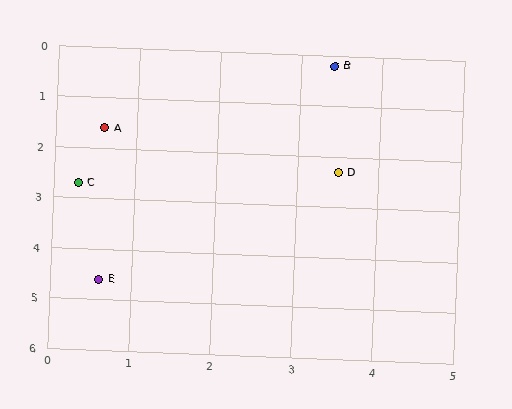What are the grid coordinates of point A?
Point A is at approximately (0.6, 1.6).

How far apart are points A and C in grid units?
Points A and C are about 1.1 grid units apart.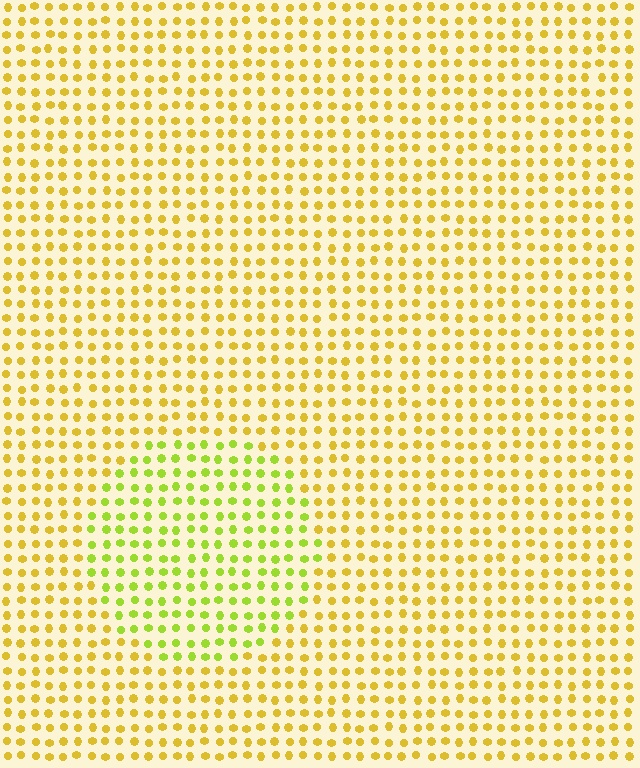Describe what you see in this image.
The image is filled with small yellow elements in a uniform arrangement. A circle-shaped region is visible where the elements are tinted to a slightly different hue, forming a subtle color boundary.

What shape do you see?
I see a circle.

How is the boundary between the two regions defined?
The boundary is defined purely by a slight shift in hue (about 33 degrees). Spacing, size, and orientation are identical on both sides.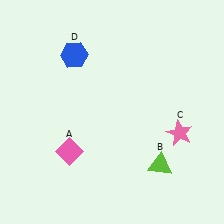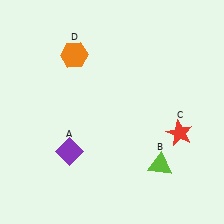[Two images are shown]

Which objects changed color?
A changed from pink to purple. C changed from pink to red. D changed from blue to orange.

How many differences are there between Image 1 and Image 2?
There are 3 differences between the two images.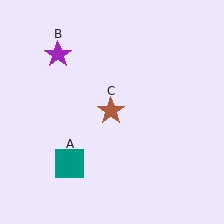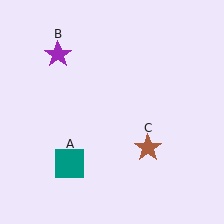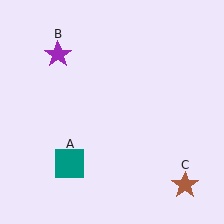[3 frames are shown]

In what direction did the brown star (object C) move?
The brown star (object C) moved down and to the right.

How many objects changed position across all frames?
1 object changed position: brown star (object C).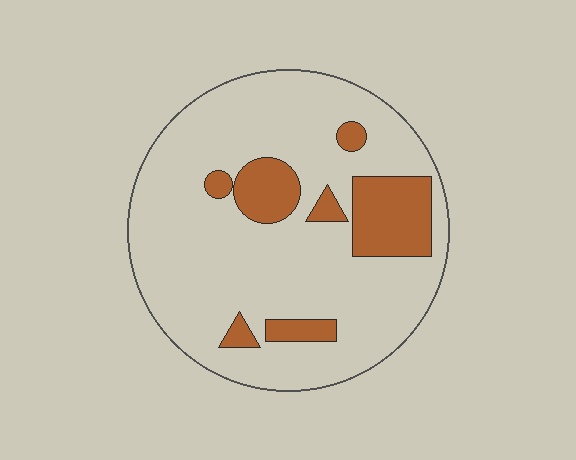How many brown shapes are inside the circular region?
7.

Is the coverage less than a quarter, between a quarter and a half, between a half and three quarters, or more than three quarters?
Less than a quarter.